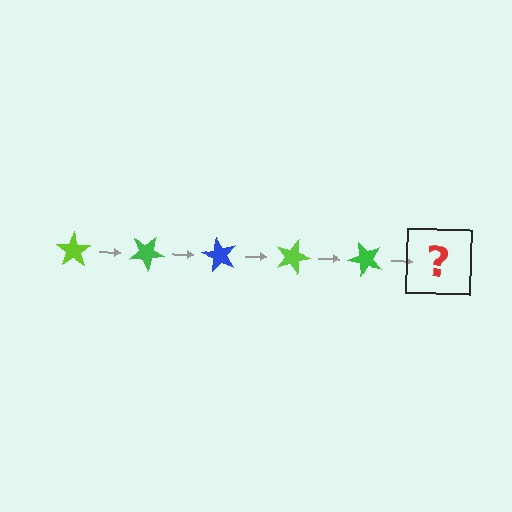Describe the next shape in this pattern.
It should be a blue star, rotated 150 degrees from the start.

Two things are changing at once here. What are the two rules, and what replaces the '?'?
The two rules are that it rotates 30 degrees each step and the color cycles through lime, green, and blue. The '?' should be a blue star, rotated 150 degrees from the start.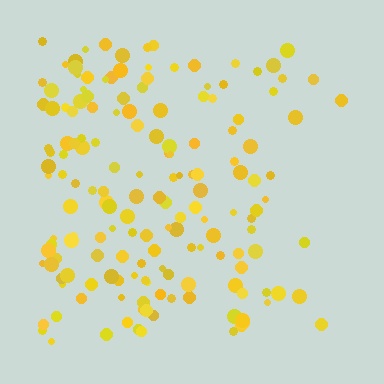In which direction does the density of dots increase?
From right to left, with the left side densest.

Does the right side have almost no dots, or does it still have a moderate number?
Still a moderate number, just noticeably fewer than the left.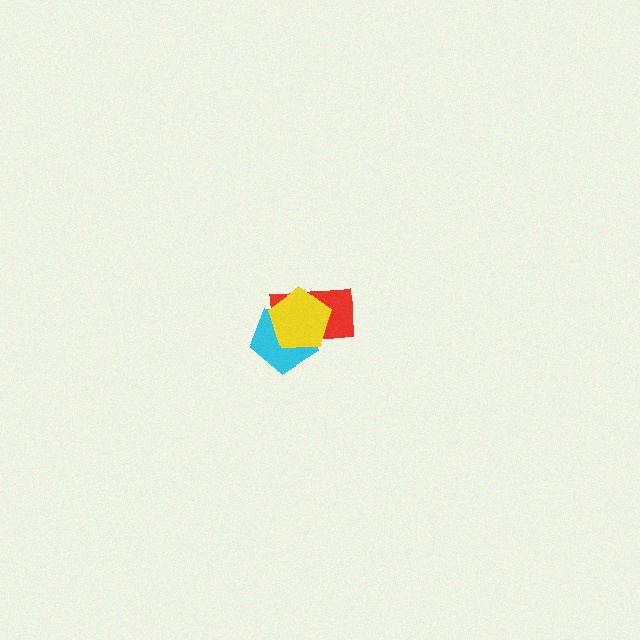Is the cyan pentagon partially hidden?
Yes, it is partially covered by another shape.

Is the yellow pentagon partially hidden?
No, no other shape covers it.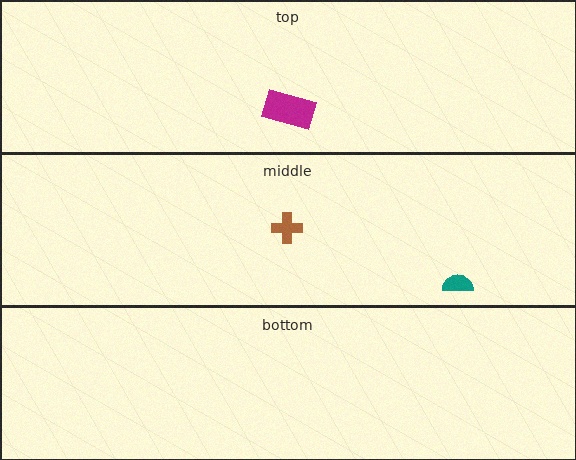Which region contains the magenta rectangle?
The top region.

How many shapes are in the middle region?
2.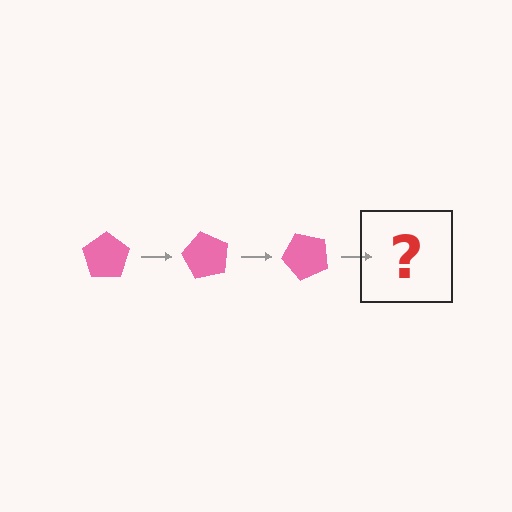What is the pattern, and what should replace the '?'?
The pattern is that the pentagon rotates 60 degrees each step. The '?' should be a pink pentagon rotated 180 degrees.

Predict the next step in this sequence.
The next step is a pink pentagon rotated 180 degrees.